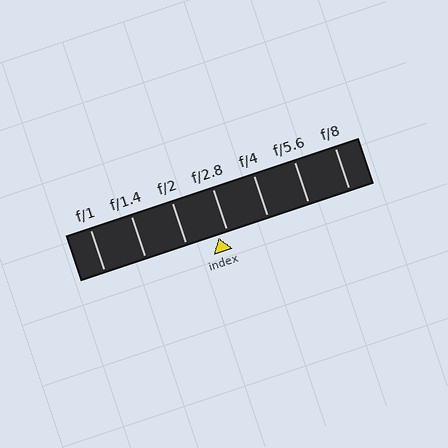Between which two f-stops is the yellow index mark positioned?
The index mark is between f/2 and f/2.8.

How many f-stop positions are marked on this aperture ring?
There are 7 f-stop positions marked.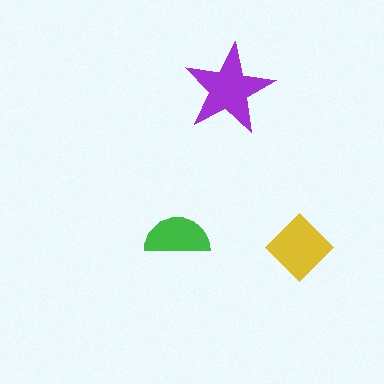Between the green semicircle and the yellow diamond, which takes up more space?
The yellow diamond.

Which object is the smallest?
The green semicircle.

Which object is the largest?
The purple star.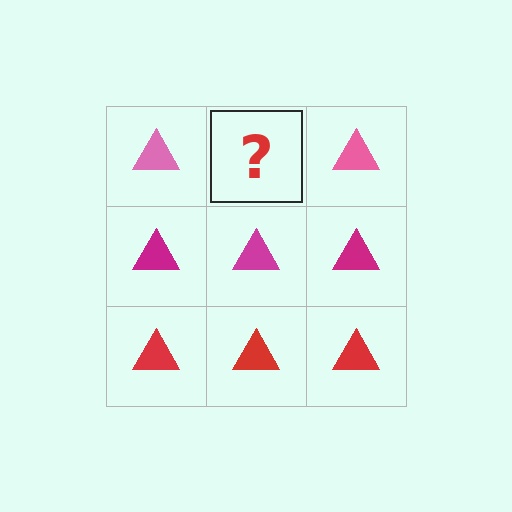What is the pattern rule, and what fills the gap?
The rule is that each row has a consistent color. The gap should be filled with a pink triangle.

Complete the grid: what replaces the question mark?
The question mark should be replaced with a pink triangle.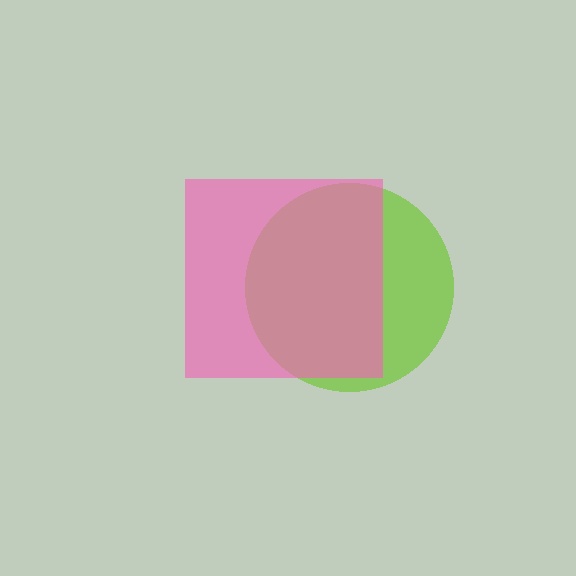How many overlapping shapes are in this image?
There are 2 overlapping shapes in the image.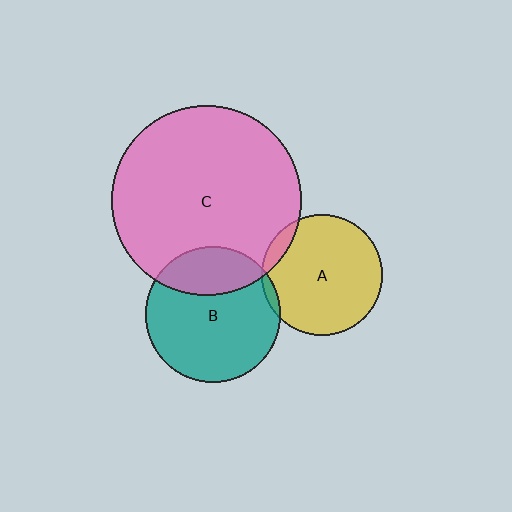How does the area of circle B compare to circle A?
Approximately 1.3 times.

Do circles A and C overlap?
Yes.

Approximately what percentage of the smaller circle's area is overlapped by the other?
Approximately 5%.